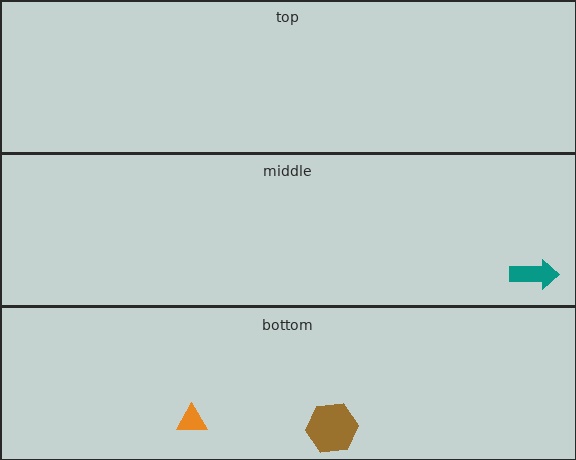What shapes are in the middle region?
The teal arrow.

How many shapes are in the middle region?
1.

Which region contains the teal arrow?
The middle region.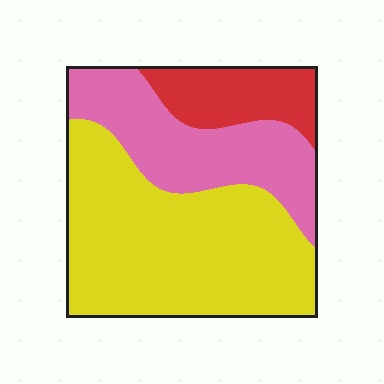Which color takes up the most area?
Yellow, at roughly 55%.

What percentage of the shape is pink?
Pink takes up between a quarter and a half of the shape.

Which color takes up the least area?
Red, at roughly 15%.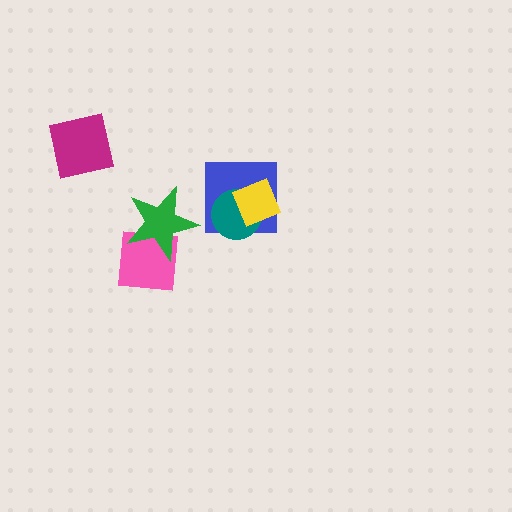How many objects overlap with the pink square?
1 object overlaps with the pink square.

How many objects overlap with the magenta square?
0 objects overlap with the magenta square.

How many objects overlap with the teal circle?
2 objects overlap with the teal circle.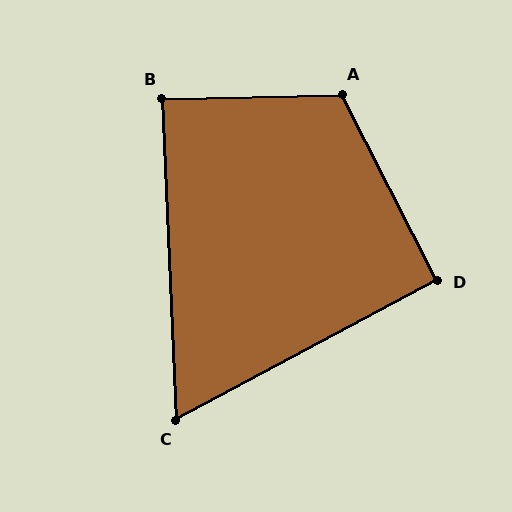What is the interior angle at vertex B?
Approximately 89 degrees (approximately right).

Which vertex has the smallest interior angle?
C, at approximately 64 degrees.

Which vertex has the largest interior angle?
A, at approximately 116 degrees.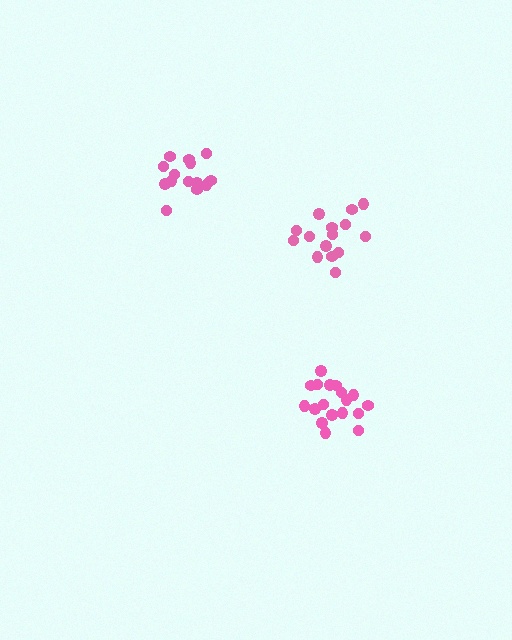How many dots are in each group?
Group 1: 18 dots, Group 2: 14 dots, Group 3: 15 dots (47 total).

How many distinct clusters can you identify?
There are 3 distinct clusters.